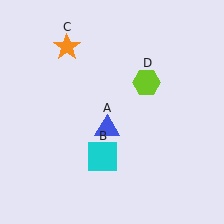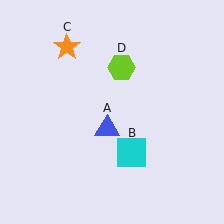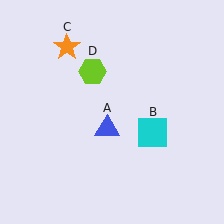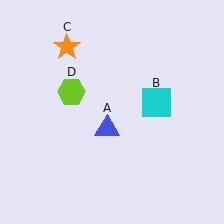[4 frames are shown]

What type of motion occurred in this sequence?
The cyan square (object B), lime hexagon (object D) rotated counterclockwise around the center of the scene.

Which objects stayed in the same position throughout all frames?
Blue triangle (object A) and orange star (object C) remained stationary.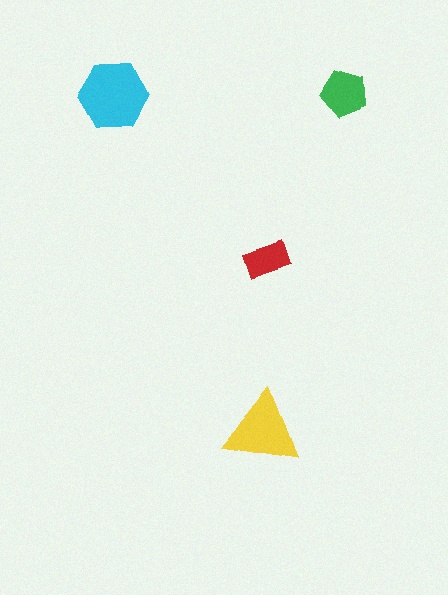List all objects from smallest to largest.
The red rectangle, the green pentagon, the yellow triangle, the cyan hexagon.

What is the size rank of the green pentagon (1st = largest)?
3rd.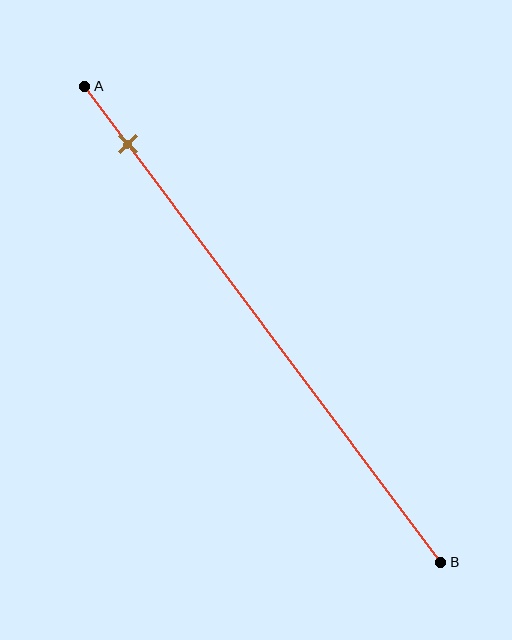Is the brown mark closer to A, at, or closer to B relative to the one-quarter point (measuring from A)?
The brown mark is closer to point A than the one-quarter point of segment AB.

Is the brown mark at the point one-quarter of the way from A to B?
No, the mark is at about 10% from A, not at the 25% one-quarter point.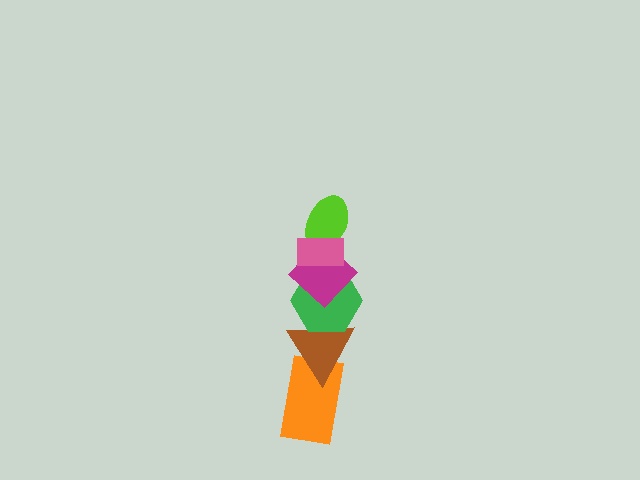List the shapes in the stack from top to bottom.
From top to bottom: the pink rectangle, the lime ellipse, the magenta diamond, the green hexagon, the brown triangle, the orange rectangle.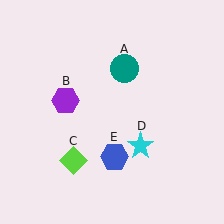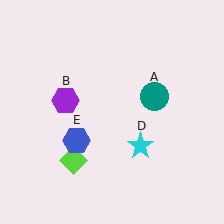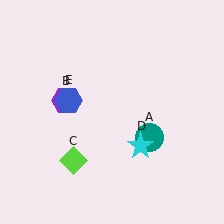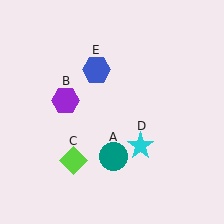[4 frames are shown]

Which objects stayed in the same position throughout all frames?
Purple hexagon (object B) and lime diamond (object C) and cyan star (object D) remained stationary.